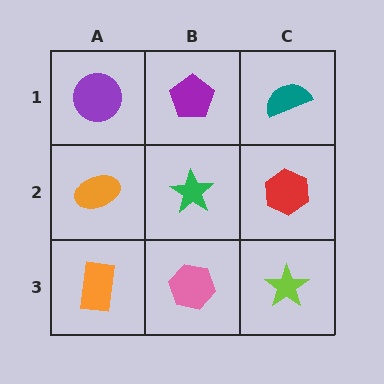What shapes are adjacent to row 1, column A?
An orange ellipse (row 2, column A), a purple pentagon (row 1, column B).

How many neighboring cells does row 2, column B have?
4.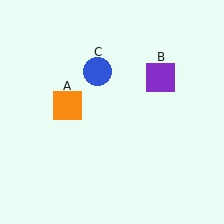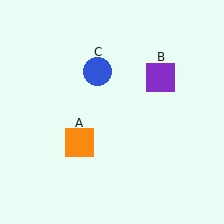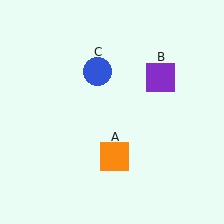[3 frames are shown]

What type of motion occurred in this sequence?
The orange square (object A) rotated counterclockwise around the center of the scene.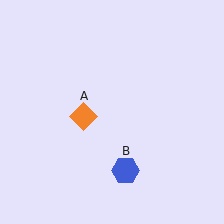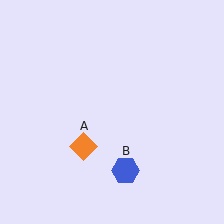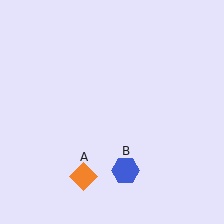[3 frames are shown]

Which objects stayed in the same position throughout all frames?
Blue hexagon (object B) remained stationary.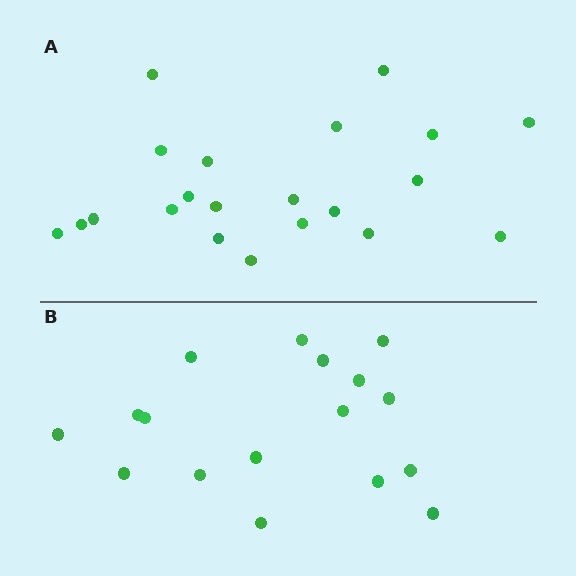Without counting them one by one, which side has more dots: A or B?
Region A (the top region) has more dots.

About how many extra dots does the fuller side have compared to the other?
Region A has about 4 more dots than region B.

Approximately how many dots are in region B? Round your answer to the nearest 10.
About 20 dots. (The exact count is 17, which rounds to 20.)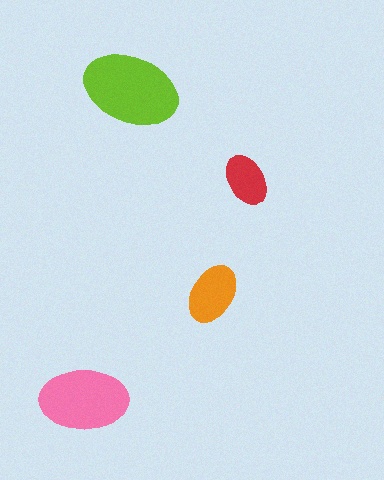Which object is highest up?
The lime ellipse is topmost.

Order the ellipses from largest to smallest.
the lime one, the pink one, the orange one, the red one.